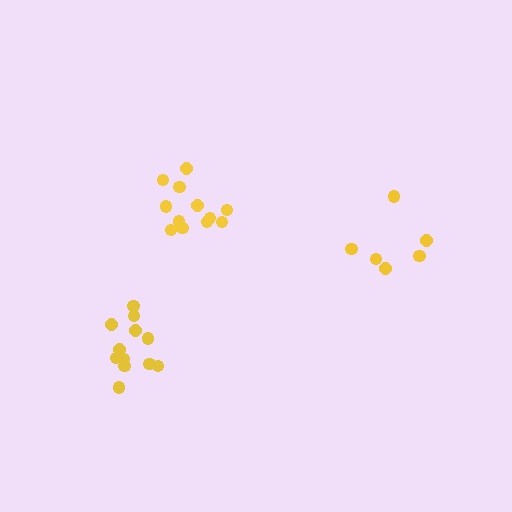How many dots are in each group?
Group 1: 12 dots, Group 2: 6 dots, Group 3: 12 dots (30 total).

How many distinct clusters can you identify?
There are 3 distinct clusters.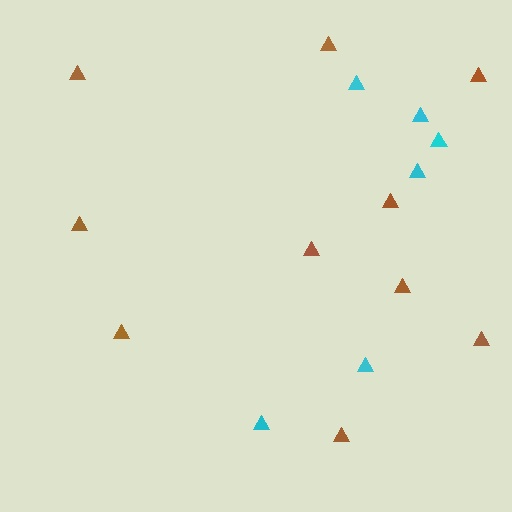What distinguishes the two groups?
There are 2 groups: one group of brown triangles (10) and one group of cyan triangles (6).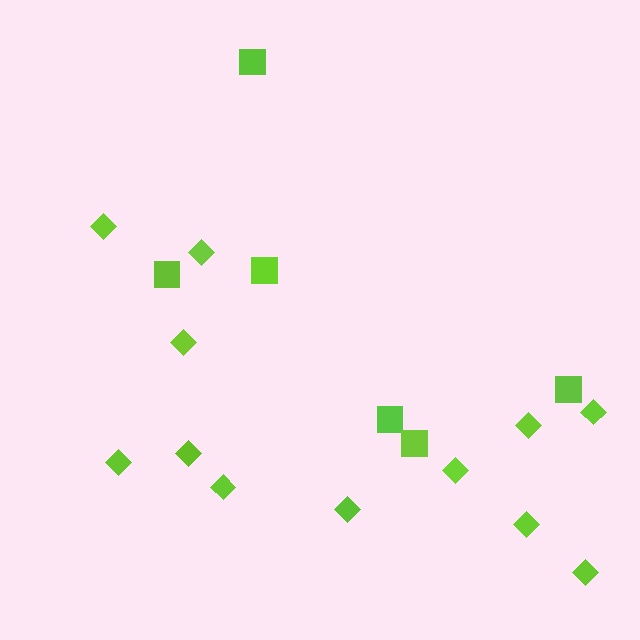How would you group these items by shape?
There are 2 groups: one group of diamonds (12) and one group of squares (6).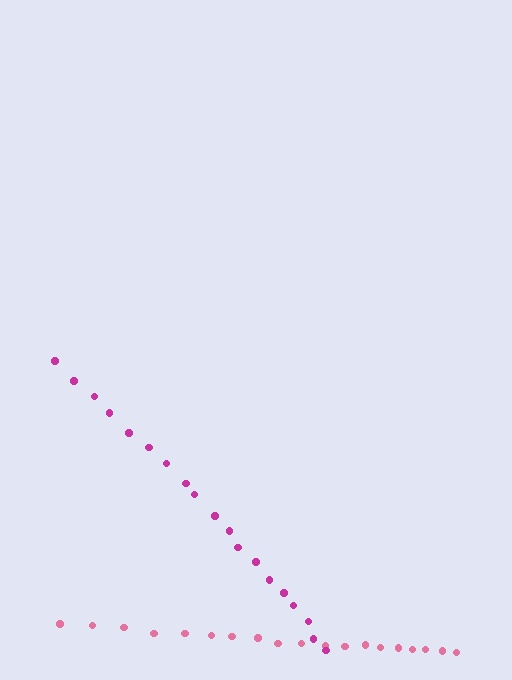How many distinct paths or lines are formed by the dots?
There are 2 distinct paths.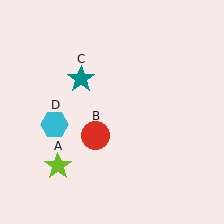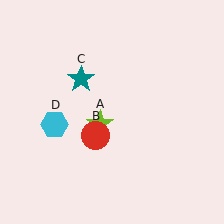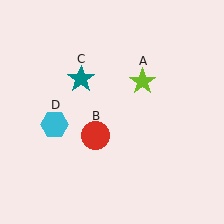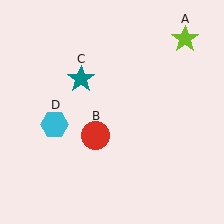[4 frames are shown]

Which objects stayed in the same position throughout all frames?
Red circle (object B) and teal star (object C) and cyan hexagon (object D) remained stationary.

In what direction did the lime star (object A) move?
The lime star (object A) moved up and to the right.